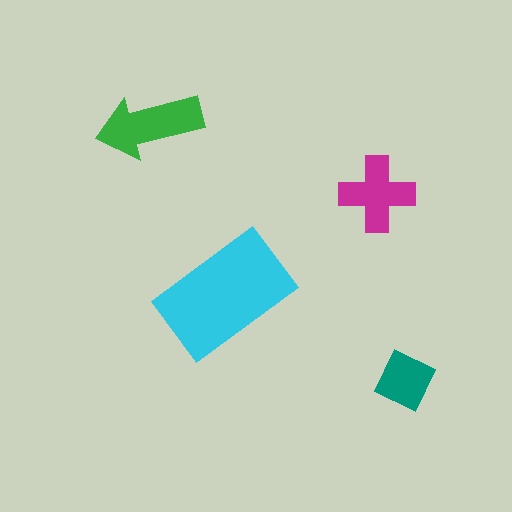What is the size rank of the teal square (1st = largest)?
4th.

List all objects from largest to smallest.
The cyan rectangle, the green arrow, the magenta cross, the teal square.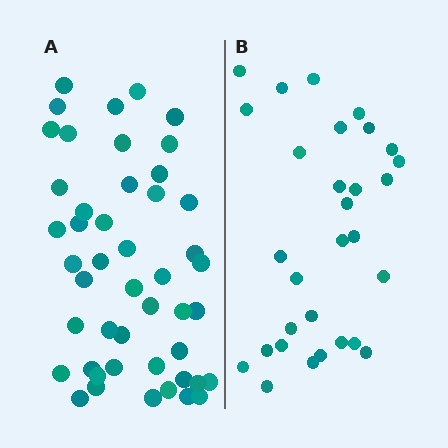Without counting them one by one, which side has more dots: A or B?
Region A (the left region) has more dots.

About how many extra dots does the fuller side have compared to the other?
Region A has approximately 15 more dots than region B.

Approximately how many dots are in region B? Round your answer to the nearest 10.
About 30 dots.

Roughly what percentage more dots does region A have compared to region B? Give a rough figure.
About 55% more.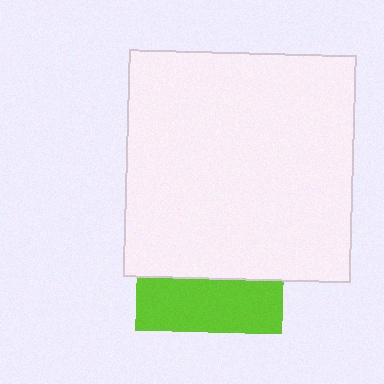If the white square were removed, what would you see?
You would see the complete lime square.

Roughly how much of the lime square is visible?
A small part of it is visible (roughly 36%).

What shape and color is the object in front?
The object in front is a white square.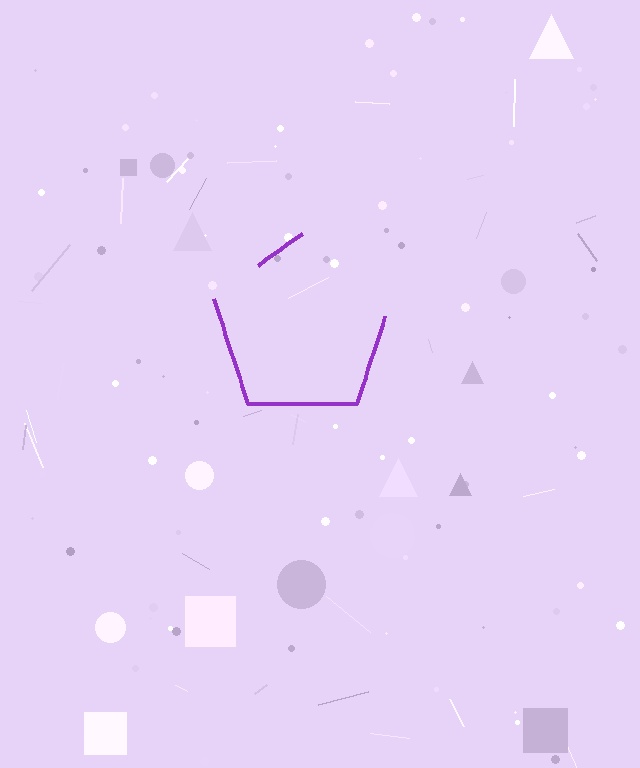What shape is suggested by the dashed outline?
The dashed outline suggests a pentagon.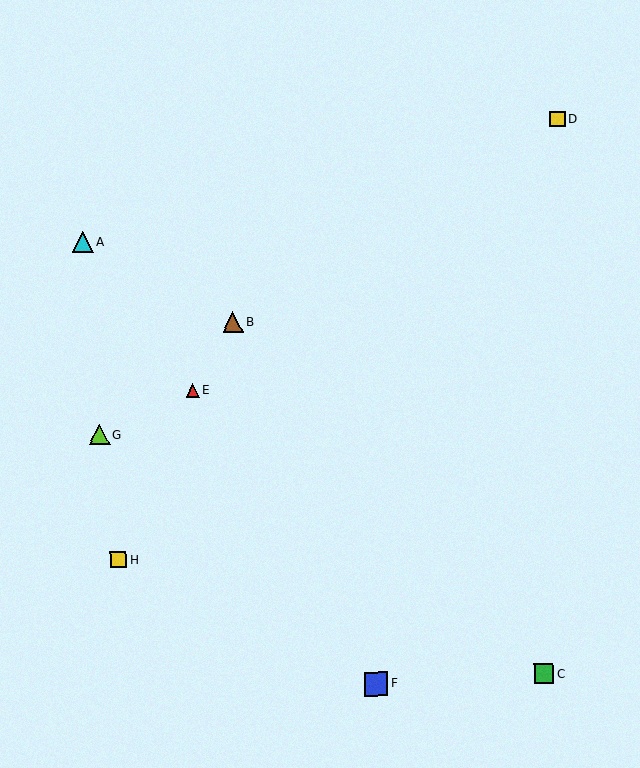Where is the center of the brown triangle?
The center of the brown triangle is at (233, 322).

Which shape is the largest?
The blue square (labeled F) is the largest.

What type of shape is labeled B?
Shape B is a brown triangle.